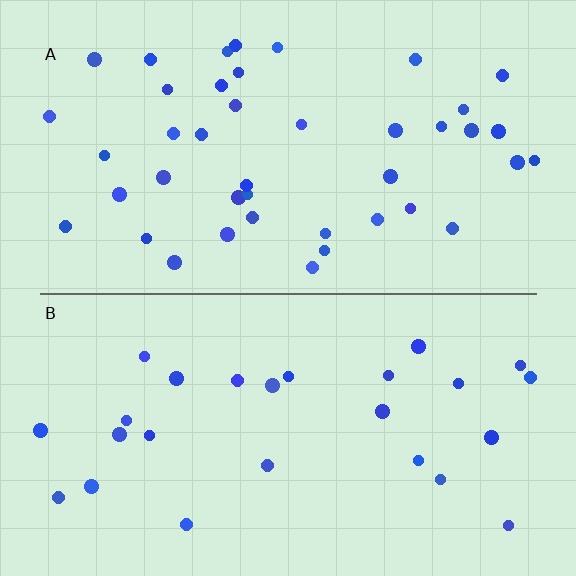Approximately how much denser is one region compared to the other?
Approximately 1.7× — region A over region B.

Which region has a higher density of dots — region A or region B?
A (the top).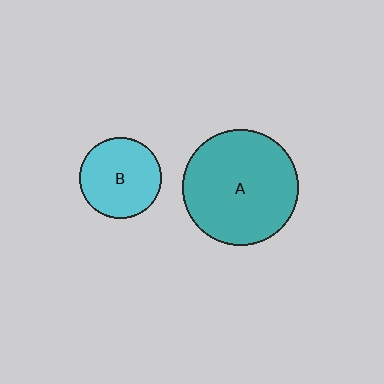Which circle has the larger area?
Circle A (teal).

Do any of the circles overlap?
No, none of the circles overlap.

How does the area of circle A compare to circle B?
Approximately 2.0 times.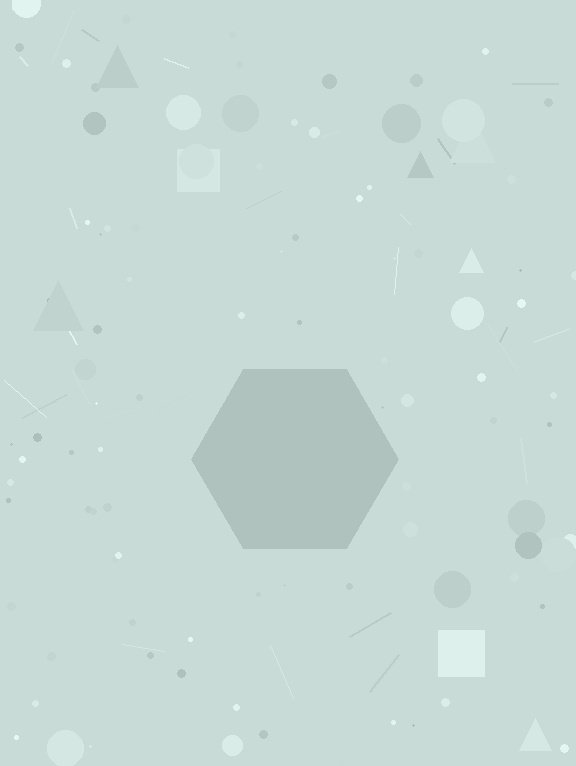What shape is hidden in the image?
A hexagon is hidden in the image.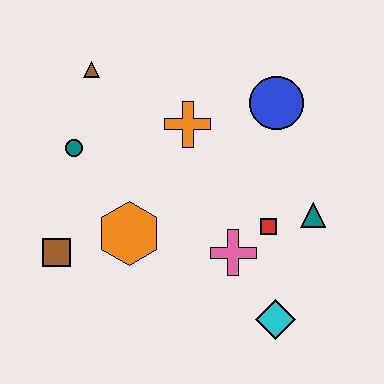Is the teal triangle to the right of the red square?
Yes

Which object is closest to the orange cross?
The blue circle is closest to the orange cross.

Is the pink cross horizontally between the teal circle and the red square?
Yes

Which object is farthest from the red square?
The brown triangle is farthest from the red square.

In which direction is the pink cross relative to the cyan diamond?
The pink cross is above the cyan diamond.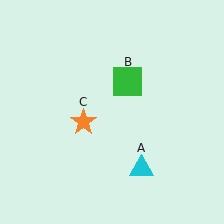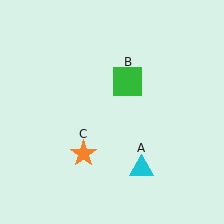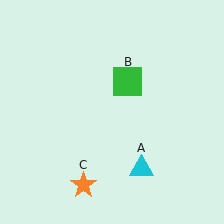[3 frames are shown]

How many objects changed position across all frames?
1 object changed position: orange star (object C).